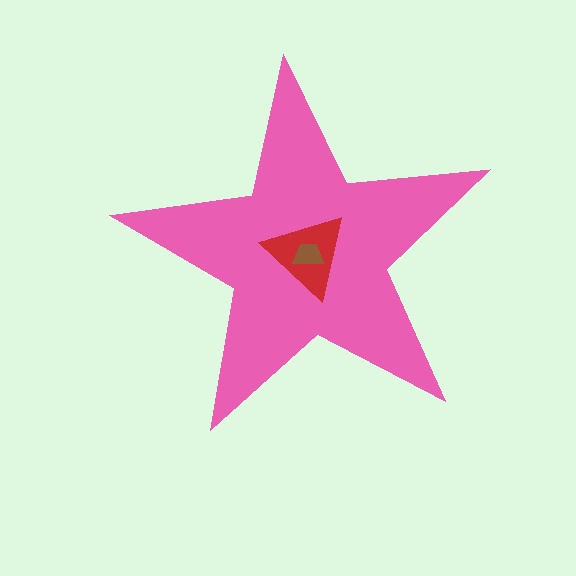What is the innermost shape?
The brown trapezoid.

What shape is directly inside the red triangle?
The brown trapezoid.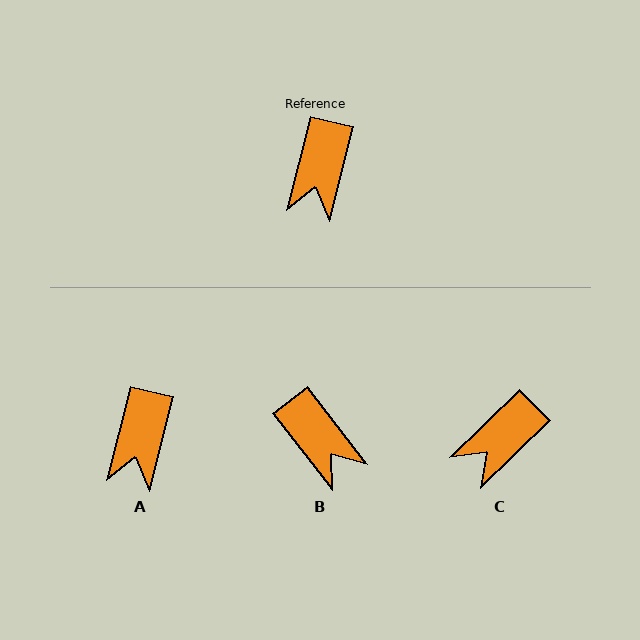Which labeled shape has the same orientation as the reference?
A.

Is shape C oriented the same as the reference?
No, it is off by about 32 degrees.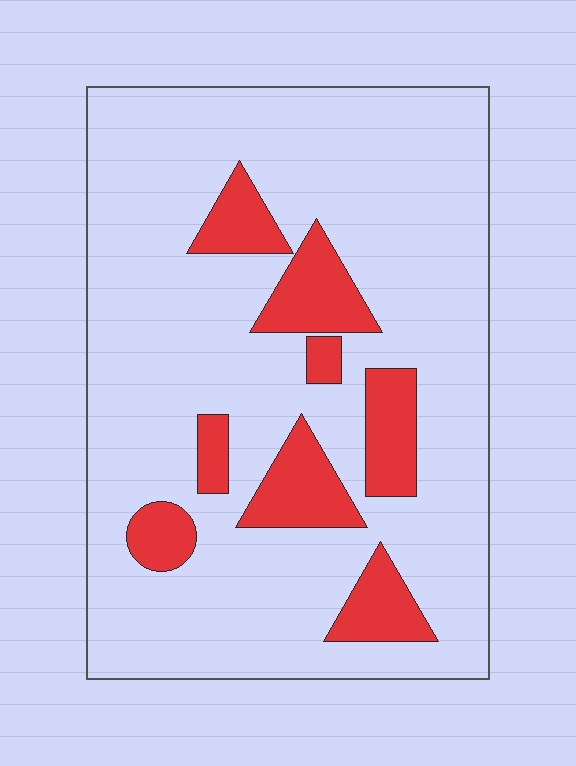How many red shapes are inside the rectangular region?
8.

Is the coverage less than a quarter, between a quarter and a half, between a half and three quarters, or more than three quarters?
Less than a quarter.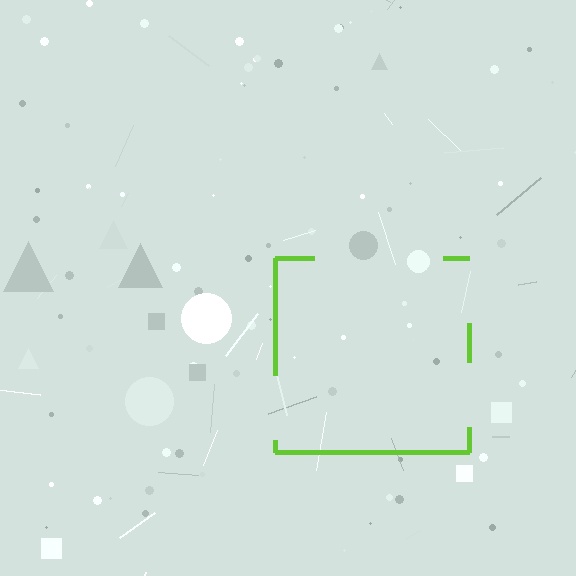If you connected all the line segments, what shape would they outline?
They would outline a square.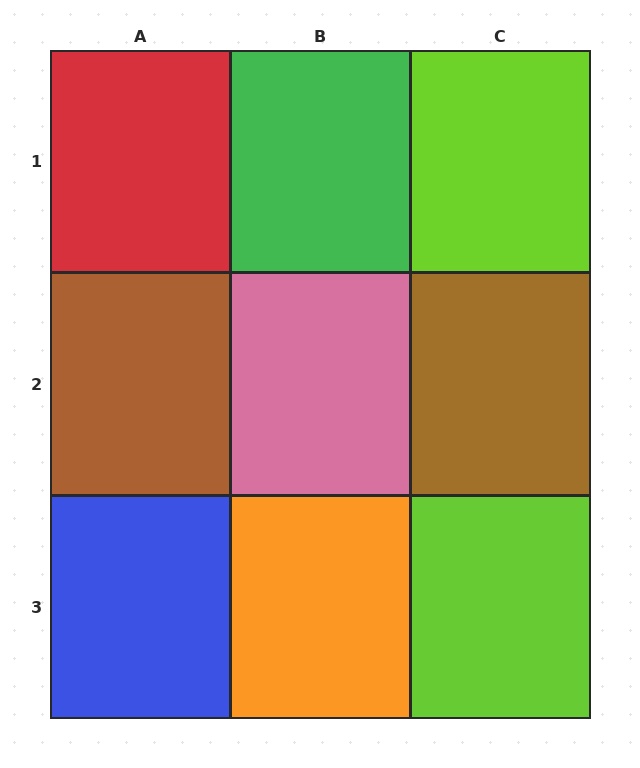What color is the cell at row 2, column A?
Brown.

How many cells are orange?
1 cell is orange.